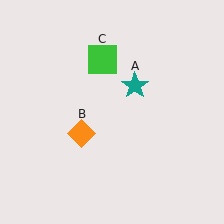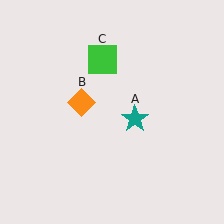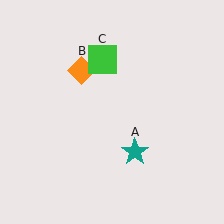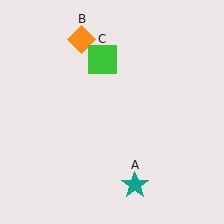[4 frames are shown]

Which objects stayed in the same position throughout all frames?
Green square (object C) remained stationary.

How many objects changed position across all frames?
2 objects changed position: teal star (object A), orange diamond (object B).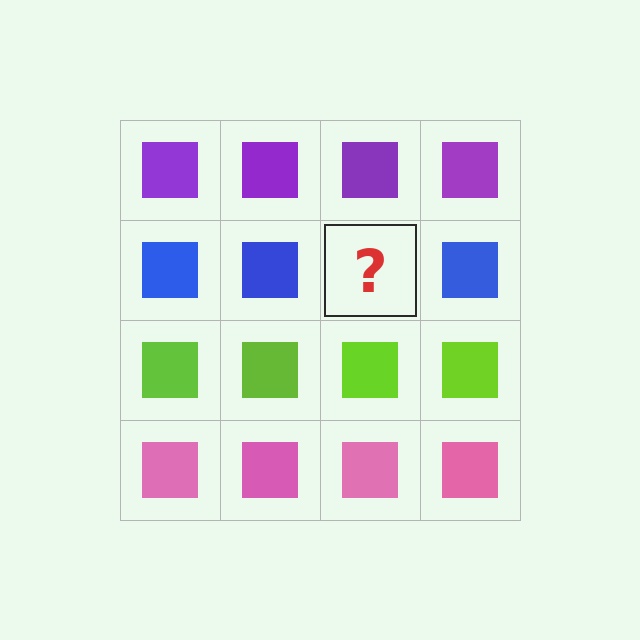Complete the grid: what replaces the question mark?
The question mark should be replaced with a blue square.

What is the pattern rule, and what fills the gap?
The rule is that each row has a consistent color. The gap should be filled with a blue square.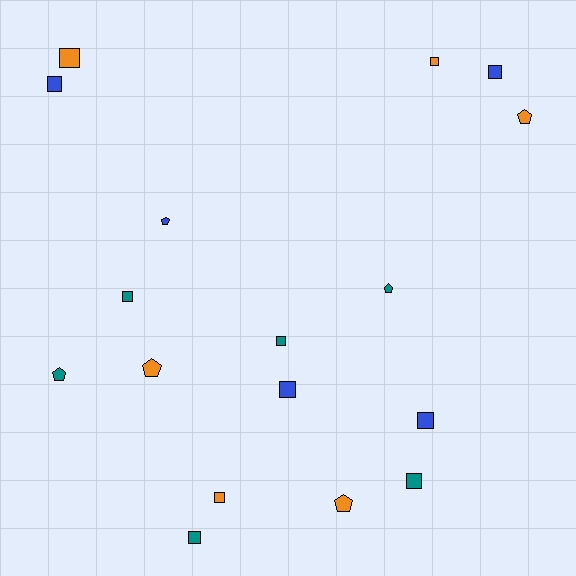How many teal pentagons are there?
There are 2 teal pentagons.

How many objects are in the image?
There are 17 objects.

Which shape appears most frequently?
Square, with 11 objects.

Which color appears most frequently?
Teal, with 6 objects.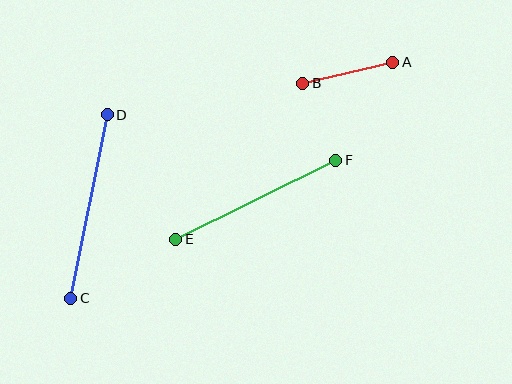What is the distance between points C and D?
The distance is approximately 187 pixels.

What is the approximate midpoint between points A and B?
The midpoint is at approximately (348, 73) pixels.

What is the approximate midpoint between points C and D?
The midpoint is at approximately (89, 206) pixels.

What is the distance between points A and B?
The distance is approximately 93 pixels.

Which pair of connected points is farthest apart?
Points C and D are farthest apart.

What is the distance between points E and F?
The distance is approximately 179 pixels.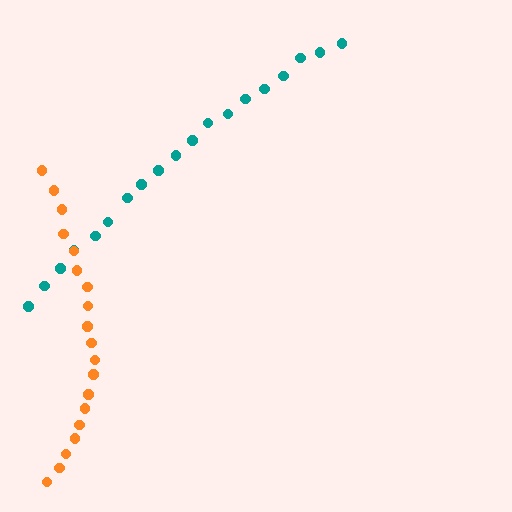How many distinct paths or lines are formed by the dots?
There are 2 distinct paths.